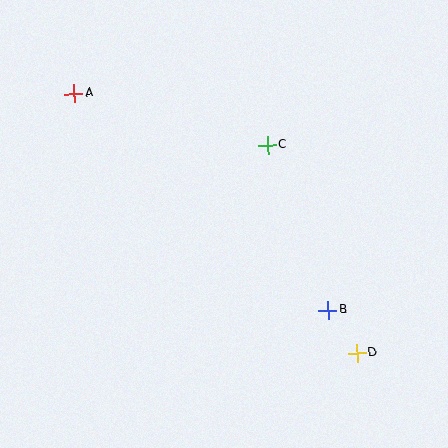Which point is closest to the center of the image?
Point C at (267, 145) is closest to the center.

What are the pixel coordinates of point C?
Point C is at (267, 145).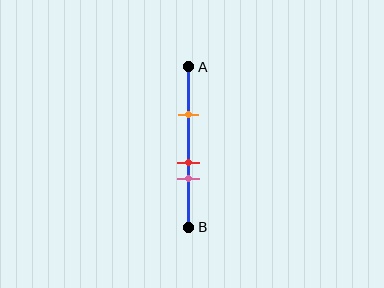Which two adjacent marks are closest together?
The red and pink marks are the closest adjacent pair.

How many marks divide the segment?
There are 3 marks dividing the segment.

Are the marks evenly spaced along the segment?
No, the marks are not evenly spaced.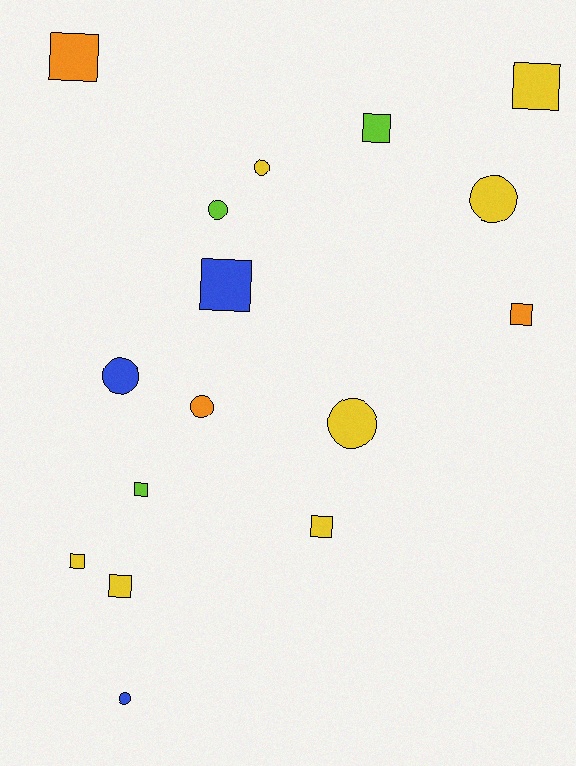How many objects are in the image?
There are 16 objects.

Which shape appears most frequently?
Square, with 9 objects.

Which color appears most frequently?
Yellow, with 7 objects.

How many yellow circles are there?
There are 3 yellow circles.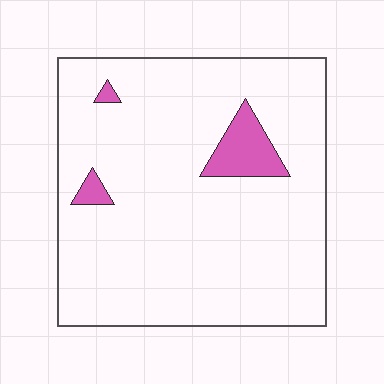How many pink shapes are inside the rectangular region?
3.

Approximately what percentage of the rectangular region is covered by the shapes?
Approximately 5%.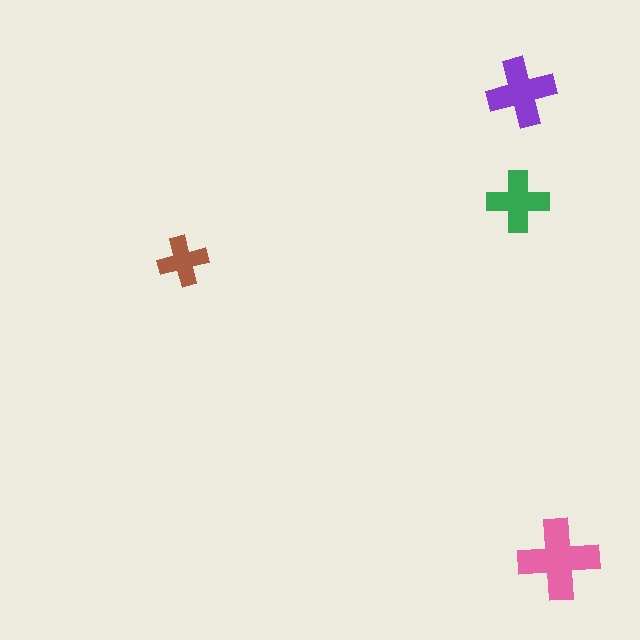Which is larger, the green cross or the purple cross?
The purple one.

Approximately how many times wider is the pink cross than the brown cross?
About 1.5 times wider.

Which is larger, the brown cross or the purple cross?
The purple one.